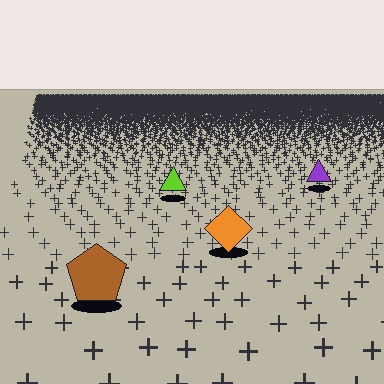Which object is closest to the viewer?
The brown pentagon is closest. The texture marks near it are larger and more spread out.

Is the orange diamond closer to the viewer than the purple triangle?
Yes. The orange diamond is closer — you can tell from the texture gradient: the ground texture is coarser near it.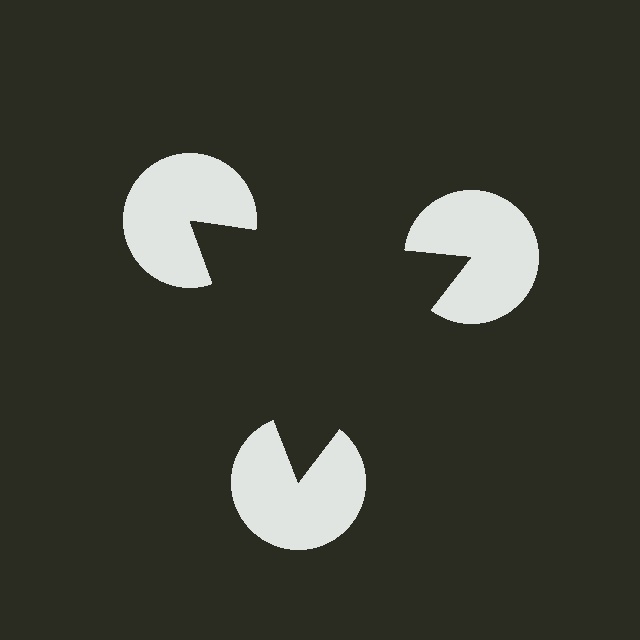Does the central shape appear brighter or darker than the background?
It typically appears slightly darker than the background, even though no actual brightness change is drawn.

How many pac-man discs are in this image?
There are 3 — one at each vertex of the illusory triangle.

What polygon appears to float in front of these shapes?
An illusory triangle — its edges are inferred from the aligned wedge cuts in the pac-man discs, not physically drawn.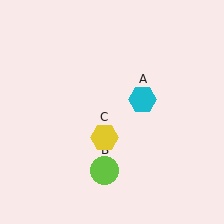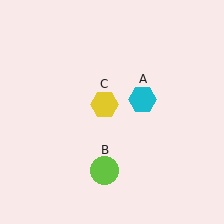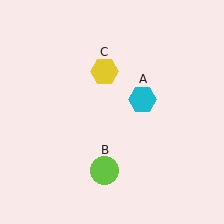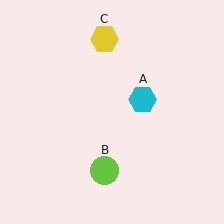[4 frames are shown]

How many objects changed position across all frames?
1 object changed position: yellow hexagon (object C).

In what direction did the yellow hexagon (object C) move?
The yellow hexagon (object C) moved up.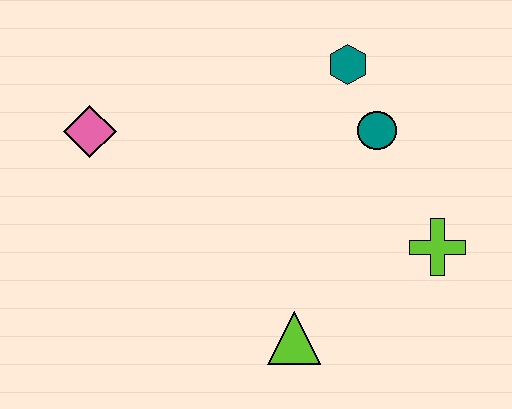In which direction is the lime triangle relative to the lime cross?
The lime triangle is to the left of the lime cross.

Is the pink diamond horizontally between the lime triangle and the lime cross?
No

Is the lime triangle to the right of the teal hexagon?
No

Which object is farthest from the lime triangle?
The pink diamond is farthest from the lime triangle.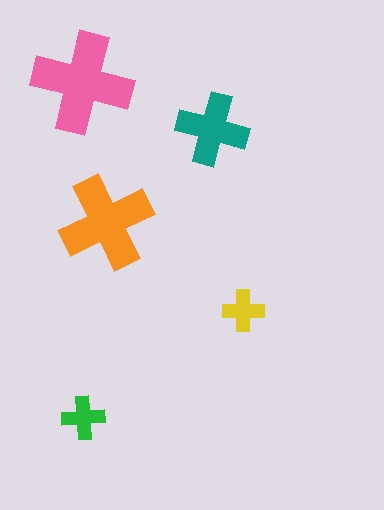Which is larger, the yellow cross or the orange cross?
The orange one.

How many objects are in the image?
There are 5 objects in the image.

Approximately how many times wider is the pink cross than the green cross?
About 2.5 times wider.